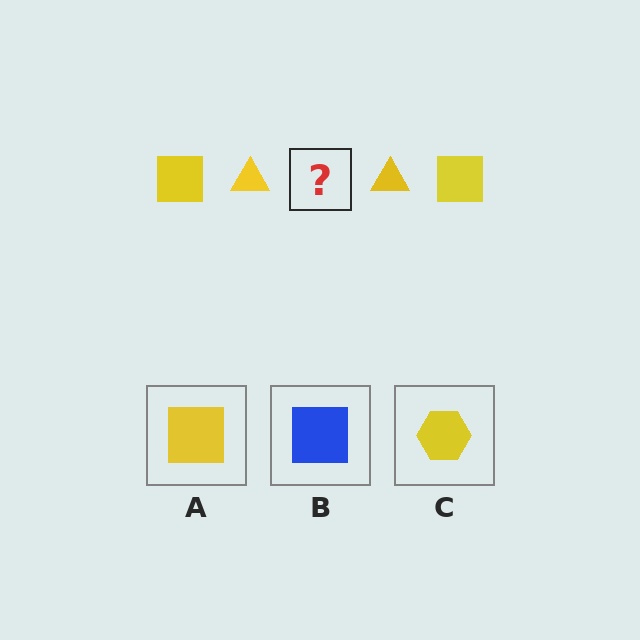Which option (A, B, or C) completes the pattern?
A.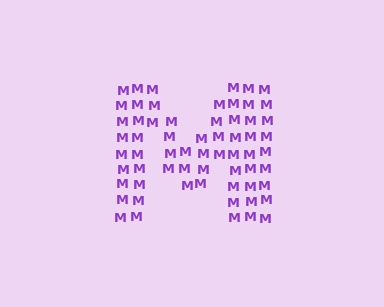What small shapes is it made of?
It is made of small letter M's.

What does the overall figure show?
The overall figure shows the letter M.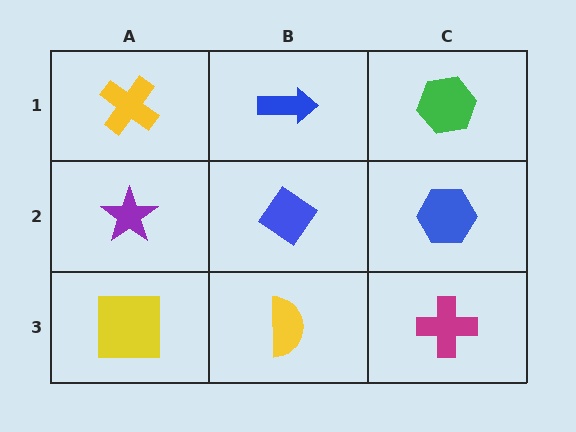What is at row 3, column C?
A magenta cross.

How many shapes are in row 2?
3 shapes.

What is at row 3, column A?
A yellow square.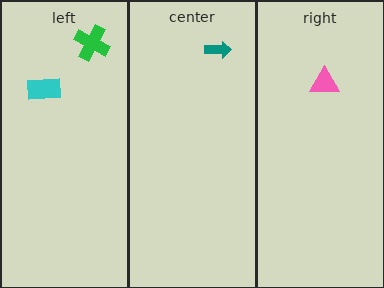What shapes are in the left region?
The green cross, the cyan rectangle.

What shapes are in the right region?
The pink triangle.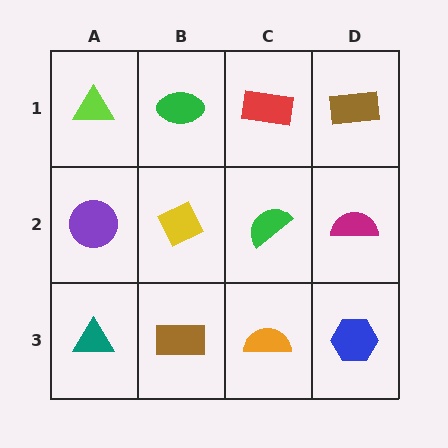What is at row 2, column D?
A magenta semicircle.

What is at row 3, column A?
A teal triangle.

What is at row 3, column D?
A blue hexagon.